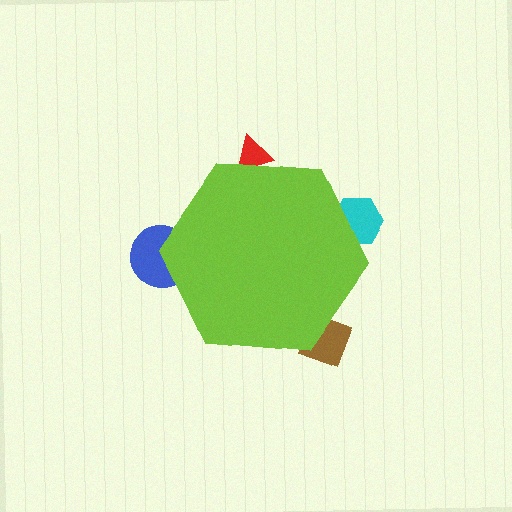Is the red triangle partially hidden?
Yes, the red triangle is partially hidden behind the lime hexagon.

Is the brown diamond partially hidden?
Yes, the brown diamond is partially hidden behind the lime hexagon.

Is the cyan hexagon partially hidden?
Yes, the cyan hexagon is partially hidden behind the lime hexagon.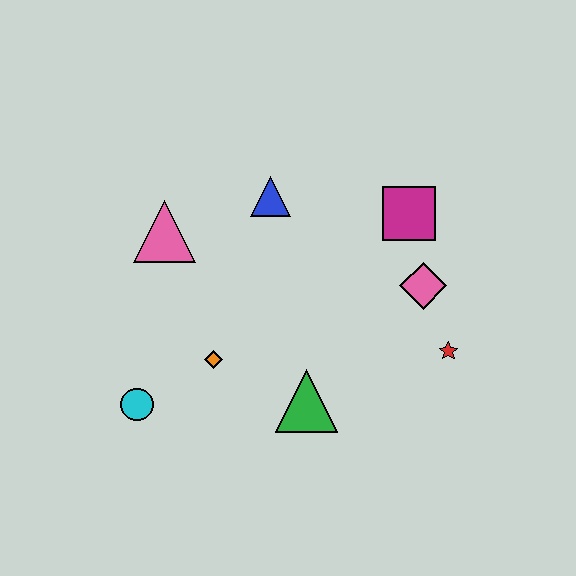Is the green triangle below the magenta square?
Yes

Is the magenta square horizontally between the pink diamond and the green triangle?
Yes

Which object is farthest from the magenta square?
The cyan circle is farthest from the magenta square.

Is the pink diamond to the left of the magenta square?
No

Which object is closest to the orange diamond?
The cyan circle is closest to the orange diamond.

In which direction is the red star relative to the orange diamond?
The red star is to the right of the orange diamond.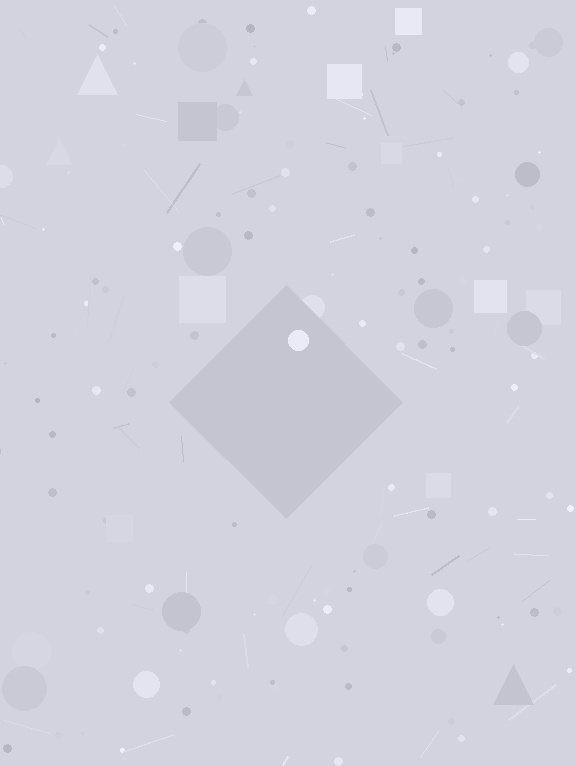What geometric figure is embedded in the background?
A diamond is embedded in the background.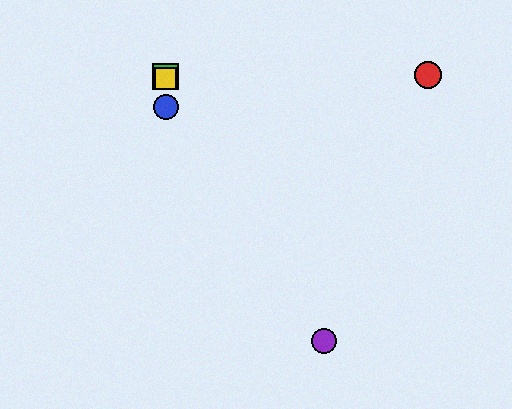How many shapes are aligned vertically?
3 shapes (the blue circle, the green square, the yellow square) are aligned vertically.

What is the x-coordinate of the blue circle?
The blue circle is at x≈166.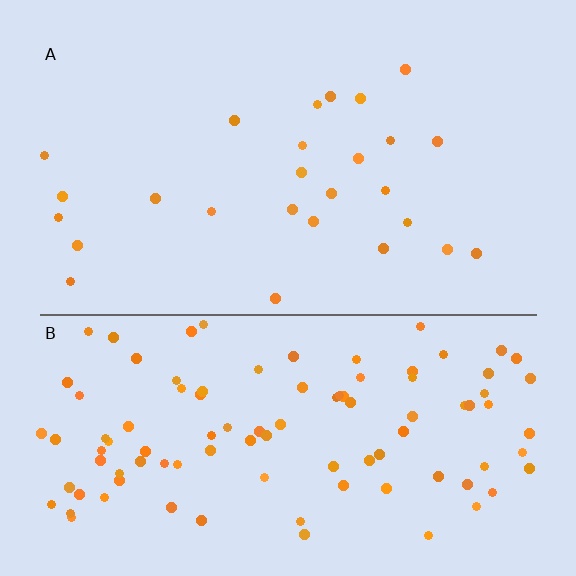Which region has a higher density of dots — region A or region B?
B (the bottom).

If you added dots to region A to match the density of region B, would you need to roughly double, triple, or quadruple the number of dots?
Approximately quadruple.